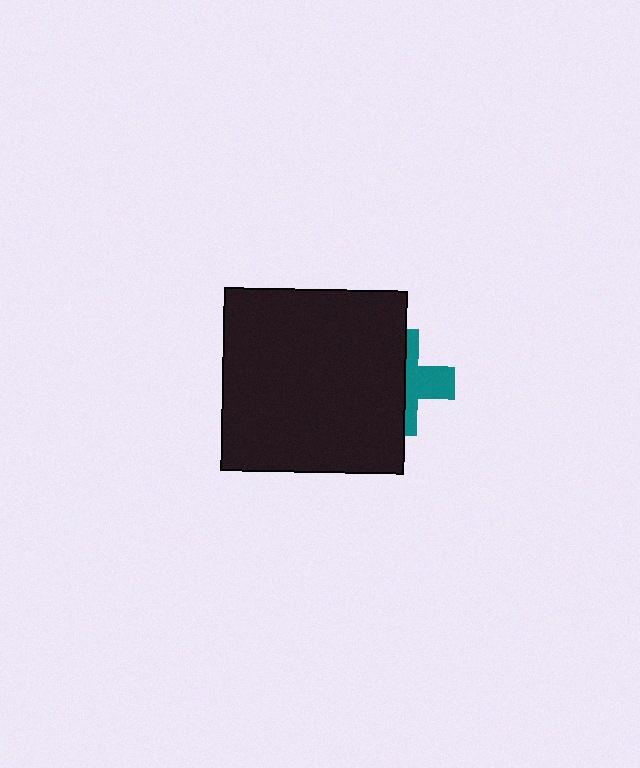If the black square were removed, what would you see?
You would see the complete teal cross.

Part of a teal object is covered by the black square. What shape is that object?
It is a cross.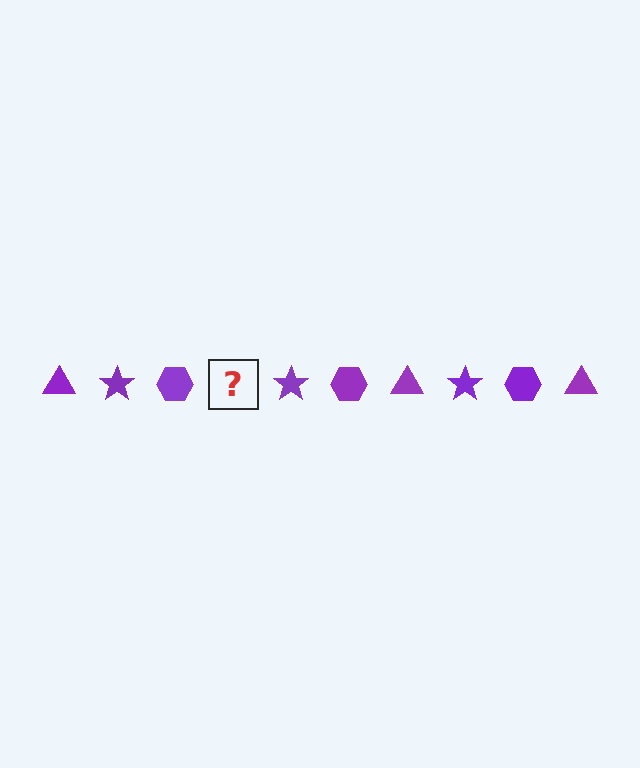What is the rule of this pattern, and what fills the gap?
The rule is that the pattern cycles through triangle, star, hexagon shapes in purple. The gap should be filled with a purple triangle.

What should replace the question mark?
The question mark should be replaced with a purple triangle.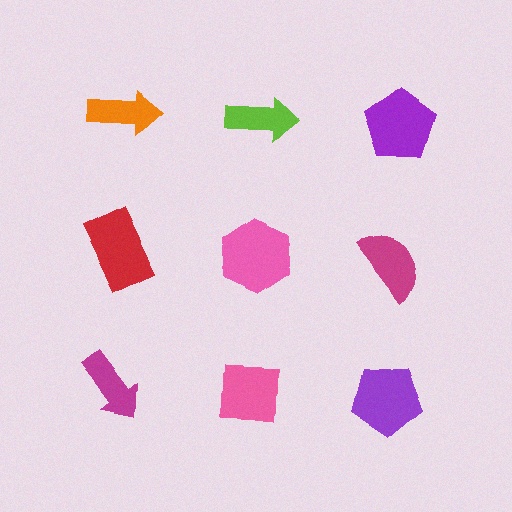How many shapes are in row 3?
3 shapes.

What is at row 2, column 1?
A red rectangle.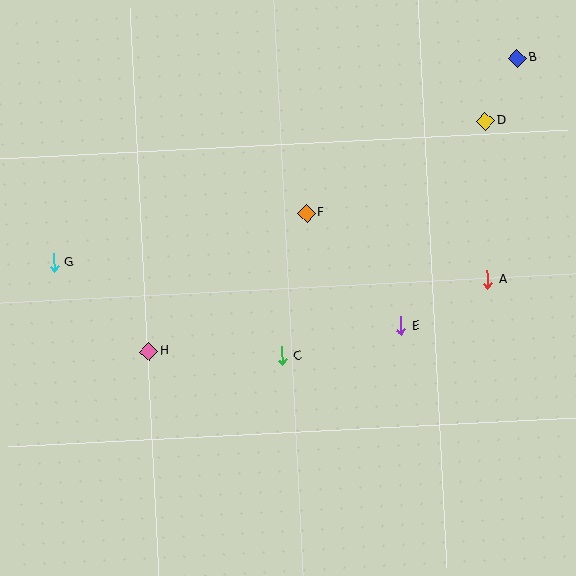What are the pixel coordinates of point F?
Point F is at (306, 213).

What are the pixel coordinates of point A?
Point A is at (488, 279).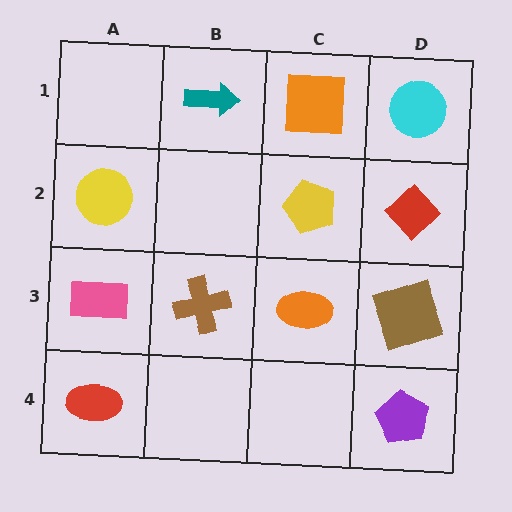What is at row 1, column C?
An orange square.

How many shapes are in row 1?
3 shapes.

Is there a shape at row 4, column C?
No, that cell is empty.